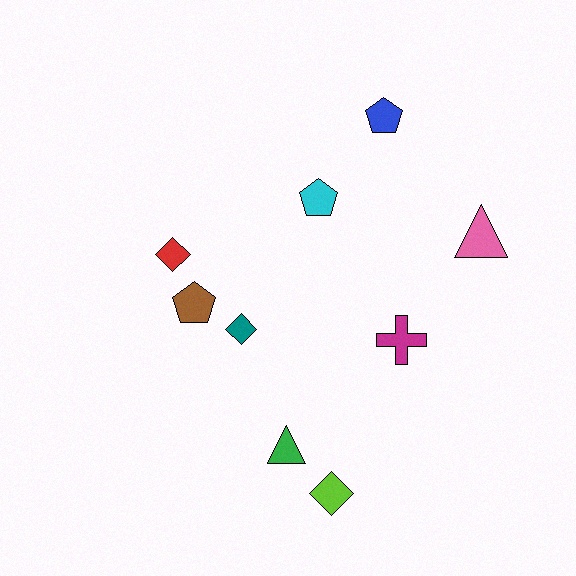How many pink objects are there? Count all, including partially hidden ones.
There is 1 pink object.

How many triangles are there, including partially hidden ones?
There are 2 triangles.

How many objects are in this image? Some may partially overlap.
There are 9 objects.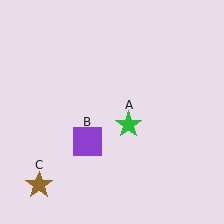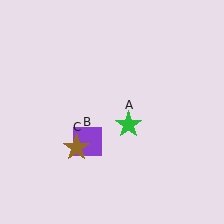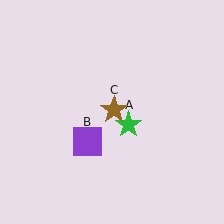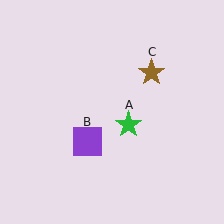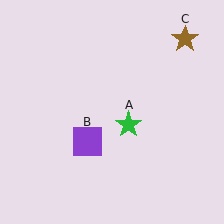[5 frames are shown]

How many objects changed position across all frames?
1 object changed position: brown star (object C).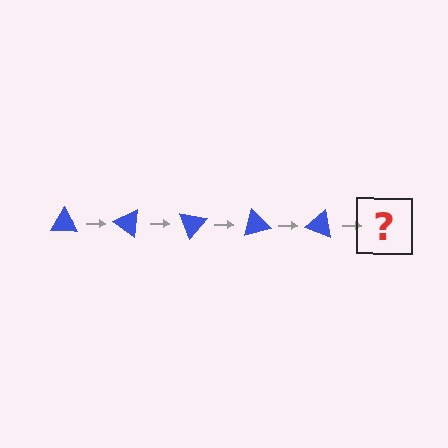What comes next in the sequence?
The next element should be a blue triangle rotated 175 degrees.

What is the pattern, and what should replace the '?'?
The pattern is that the triangle rotates 35 degrees each step. The '?' should be a blue triangle rotated 175 degrees.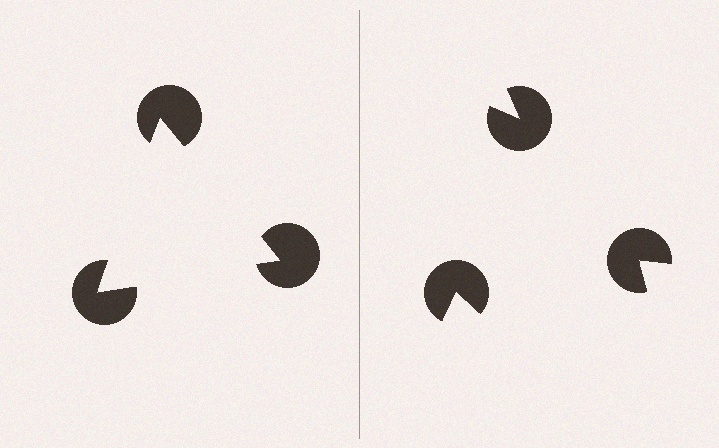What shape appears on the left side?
An illusory triangle.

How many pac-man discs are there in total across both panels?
6 — 3 on each side.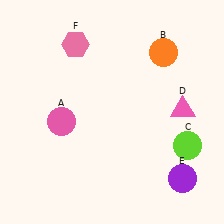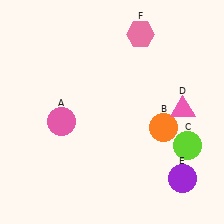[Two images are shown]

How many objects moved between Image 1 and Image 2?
2 objects moved between the two images.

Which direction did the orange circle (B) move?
The orange circle (B) moved down.